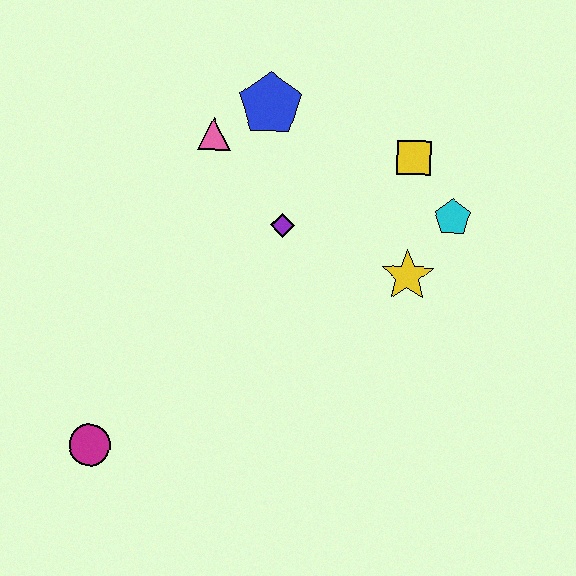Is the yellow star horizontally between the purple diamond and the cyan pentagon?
Yes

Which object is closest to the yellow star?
The cyan pentagon is closest to the yellow star.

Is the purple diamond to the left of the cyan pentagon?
Yes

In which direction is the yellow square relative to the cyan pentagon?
The yellow square is above the cyan pentagon.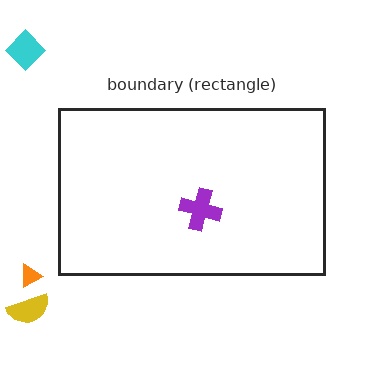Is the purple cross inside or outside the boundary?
Inside.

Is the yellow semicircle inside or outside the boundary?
Outside.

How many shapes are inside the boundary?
1 inside, 3 outside.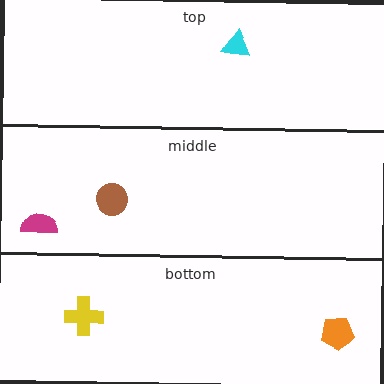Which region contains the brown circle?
The middle region.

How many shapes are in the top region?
1.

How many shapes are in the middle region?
2.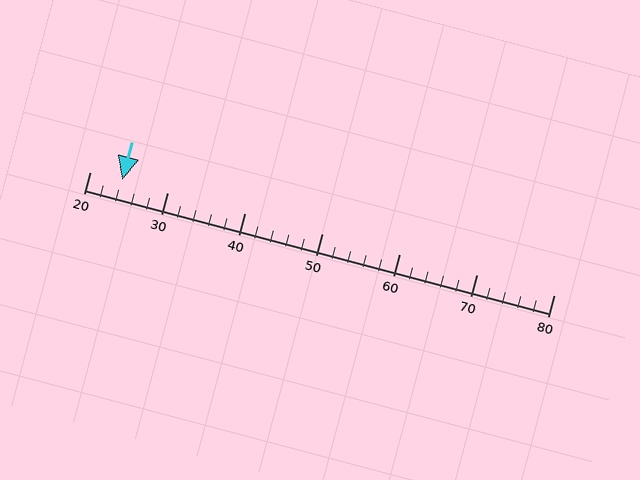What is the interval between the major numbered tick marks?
The major tick marks are spaced 10 units apart.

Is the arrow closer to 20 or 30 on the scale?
The arrow is closer to 20.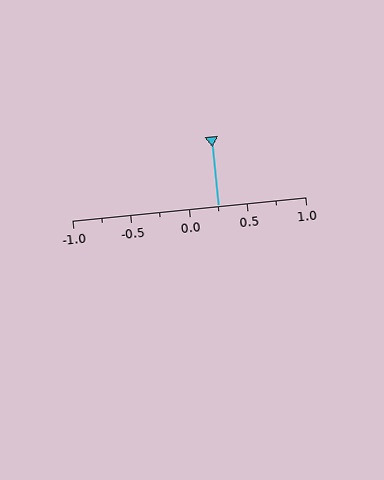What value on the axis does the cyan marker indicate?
The marker indicates approximately 0.25.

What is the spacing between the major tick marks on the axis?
The major ticks are spaced 0.5 apart.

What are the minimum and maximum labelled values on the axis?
The axis runs from -1.0 to 1.0.